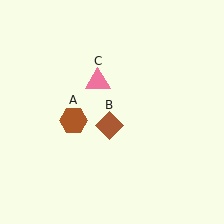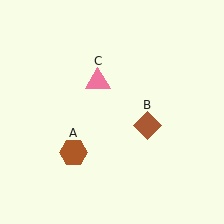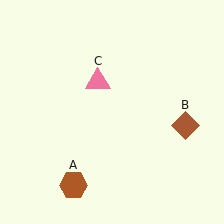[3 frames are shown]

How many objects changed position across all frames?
2 objects changed position: brown hexagon (object A), brown diamond (object B).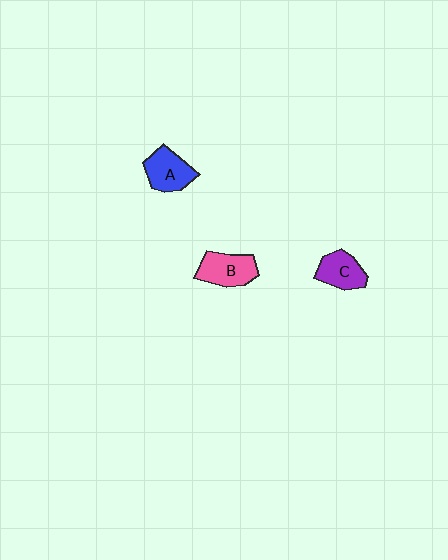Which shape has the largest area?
Shape B (pink).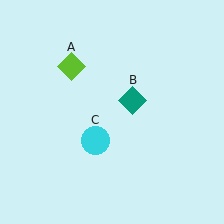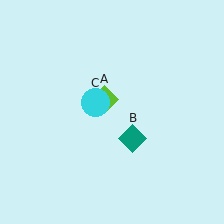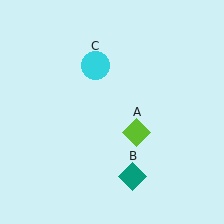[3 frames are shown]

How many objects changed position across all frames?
3 objects changed position: lime diamond (object A), teal diamond (object B), cyan circle (object C).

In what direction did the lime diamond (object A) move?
The lime diamond (object A) moved down and to the right.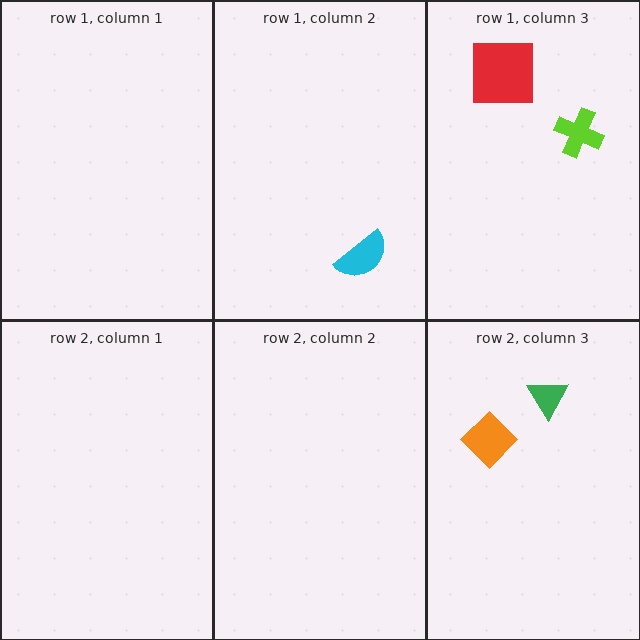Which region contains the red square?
The row 1, column 3 region.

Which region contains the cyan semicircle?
The row 1, column 2 region.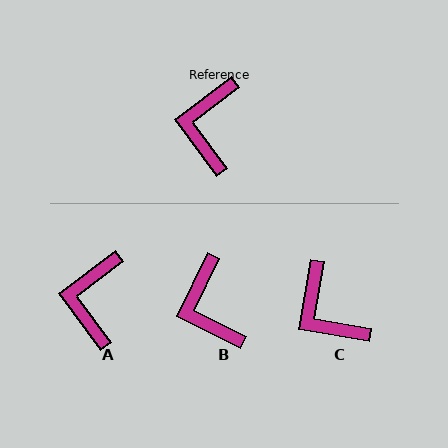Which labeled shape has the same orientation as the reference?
A.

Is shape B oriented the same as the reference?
No, it is off by about 27 degrees.